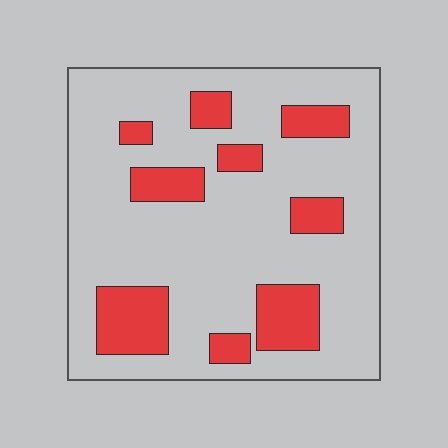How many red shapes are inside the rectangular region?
9.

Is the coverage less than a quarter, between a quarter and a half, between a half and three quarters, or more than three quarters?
Less than a quarter.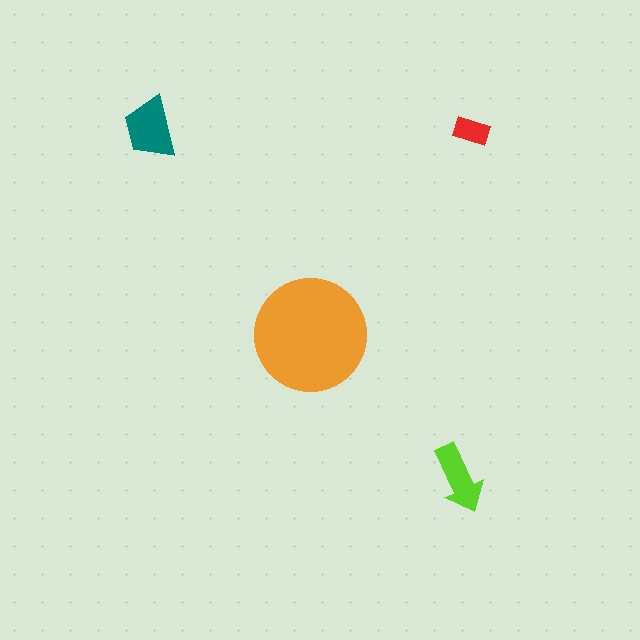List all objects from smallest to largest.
The red rectangle, the lime arrow, the teal trapezoid, the orange circle.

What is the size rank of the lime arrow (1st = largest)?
3rd.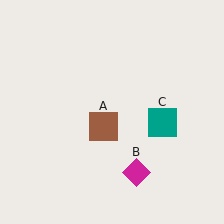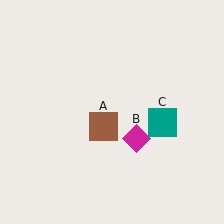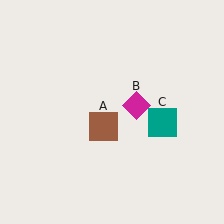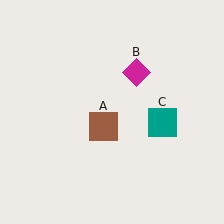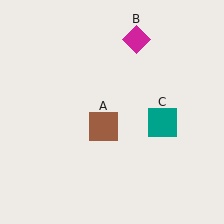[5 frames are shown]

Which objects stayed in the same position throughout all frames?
Brown square (object A) and teal square (object C) remained stationary.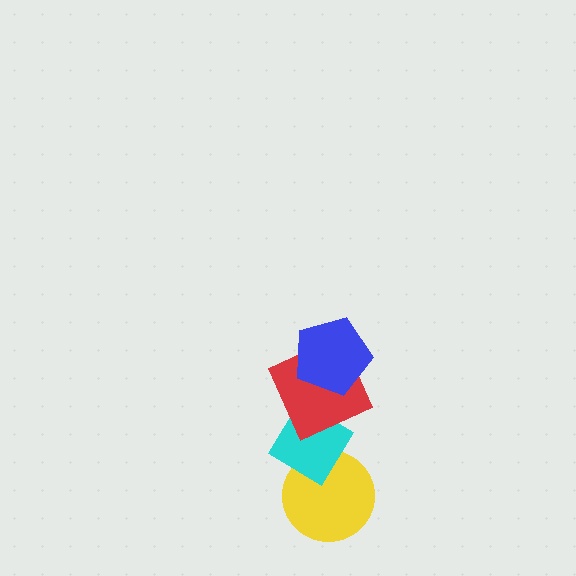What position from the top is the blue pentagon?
The blue pentagon is 1st from the top.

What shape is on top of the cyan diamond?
The red square is on top of the cyan diamond.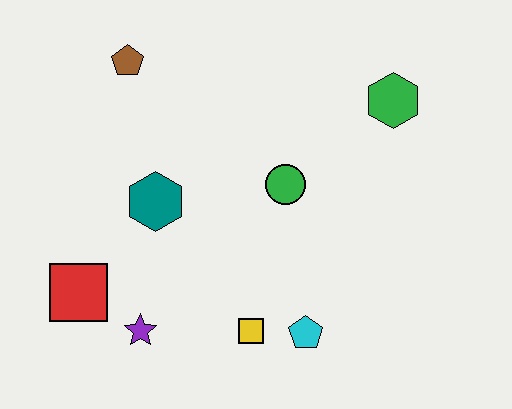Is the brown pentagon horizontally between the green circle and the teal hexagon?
No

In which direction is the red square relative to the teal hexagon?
The red square is below the teal hexagon.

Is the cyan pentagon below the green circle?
Yes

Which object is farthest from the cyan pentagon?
The brown pentagon is farthest from the cyan pentagon.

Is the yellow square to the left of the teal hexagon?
No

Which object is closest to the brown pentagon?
The teal hexagon is closest to the brown pentagon.